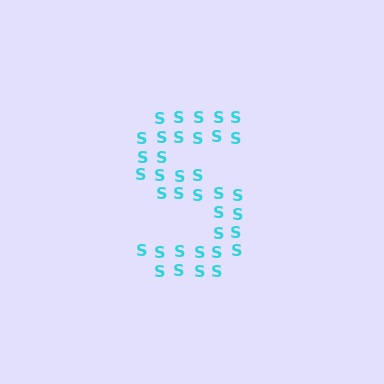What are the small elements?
The small elements are letter S's.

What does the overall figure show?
The overall figure shows the letter S.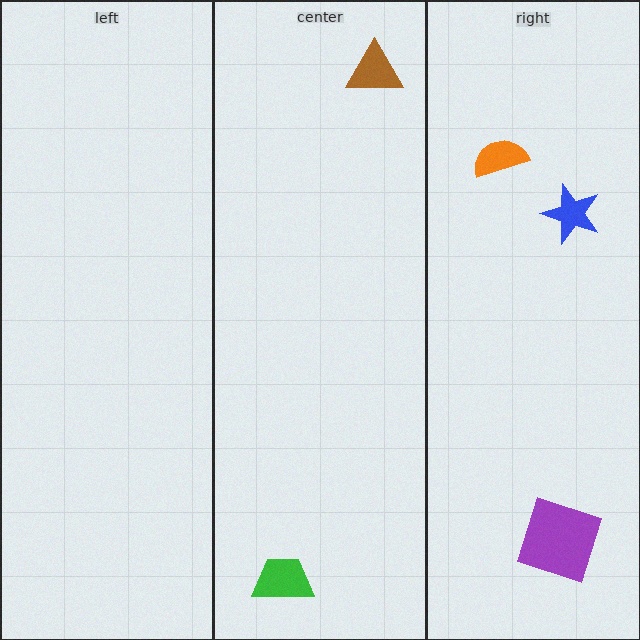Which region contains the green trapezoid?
The center region.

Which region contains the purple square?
The right region.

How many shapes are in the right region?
3.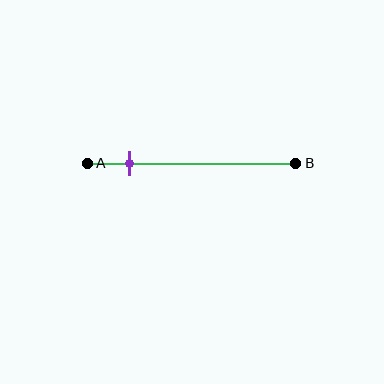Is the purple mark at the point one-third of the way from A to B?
No, the mark is at about 20% from A, not at the 33% one-third point.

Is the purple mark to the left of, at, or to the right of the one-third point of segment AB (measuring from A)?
The purple mark is to the left of the one-third point of segment AB.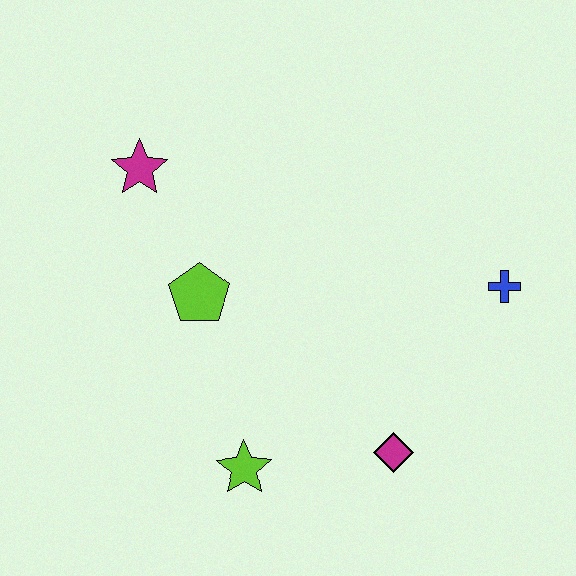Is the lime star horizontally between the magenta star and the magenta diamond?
Yes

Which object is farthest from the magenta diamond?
The magenta star is farthest from the magenta diamond.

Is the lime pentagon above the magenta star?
No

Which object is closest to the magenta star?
The lime pentagon is closest to the magenta star.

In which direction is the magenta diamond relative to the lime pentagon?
The magenta diamond is to the right of the lime pentagon.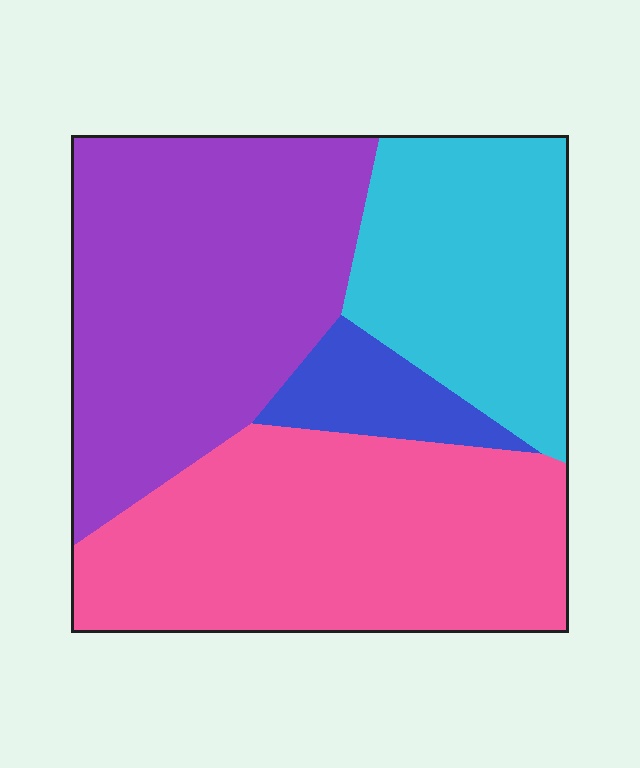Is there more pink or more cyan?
Pink.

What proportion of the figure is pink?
Pink takes up between a quarter and a half of the figure.